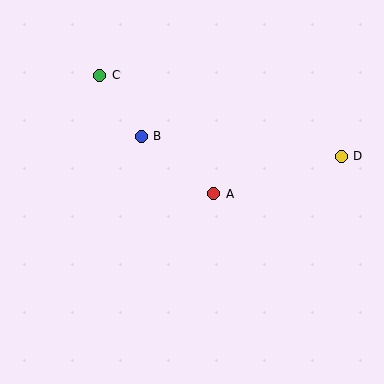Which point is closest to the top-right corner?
Point D is closest to the top-right corner.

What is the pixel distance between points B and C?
The distance between B and C is 74 pixels.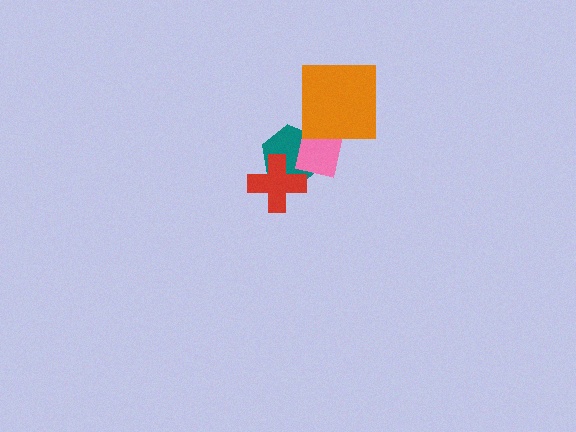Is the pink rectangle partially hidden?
Yes, it is partially covered by another shape.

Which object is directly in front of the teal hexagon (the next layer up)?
The red cross is directly in front of the teal hexagon.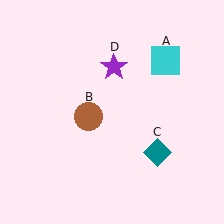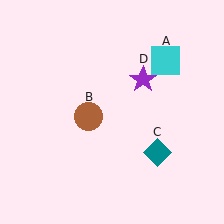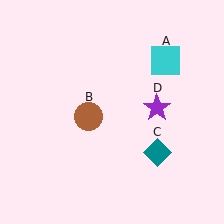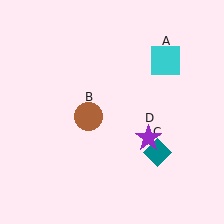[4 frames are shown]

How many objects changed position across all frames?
1 object changed position: purple star (object D).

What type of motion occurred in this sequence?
The purple star (object D) rotated clockwise around the center of the scene.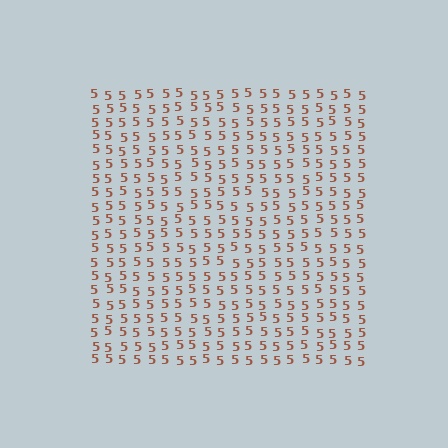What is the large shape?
The large shape is a square.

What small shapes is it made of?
It is made of small digit 5's.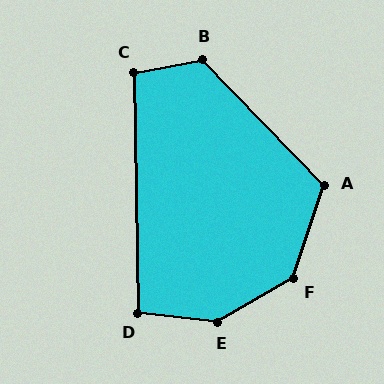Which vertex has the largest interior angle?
E, at approximately 143 degrees.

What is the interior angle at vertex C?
Approximately 100 degrees (obtuse).